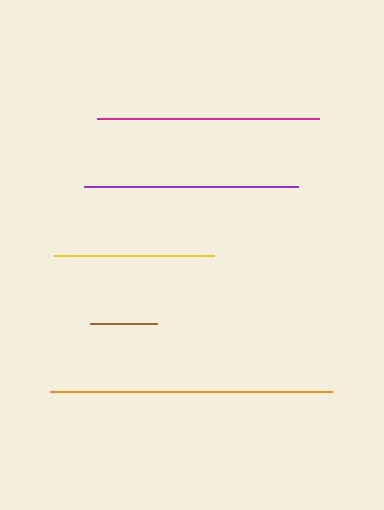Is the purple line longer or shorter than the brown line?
The purple line is longer than the brown line.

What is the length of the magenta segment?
The magenta segment is approximately 222 pixels long.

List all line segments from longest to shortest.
From longest to shortest: orange, magenta, purple, yellow, brown.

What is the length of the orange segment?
The orange segment is approximately 282 pixels long.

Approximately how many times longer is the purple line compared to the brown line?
The purple line is approximately 3.2 times the length of the brown line.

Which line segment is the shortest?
The brown line is the shortest at approximately 66 pixels.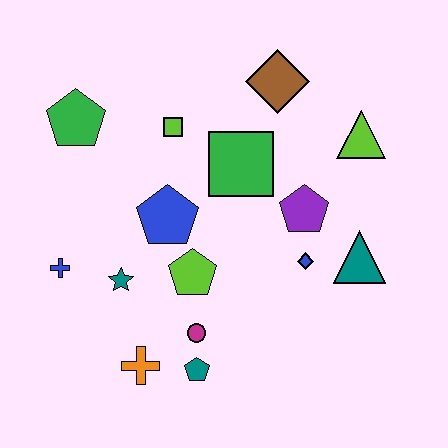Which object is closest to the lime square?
The green square is closest to the lime square.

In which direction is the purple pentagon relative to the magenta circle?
The purple pentagon is above the magenta circle.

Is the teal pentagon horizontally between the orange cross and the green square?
Yes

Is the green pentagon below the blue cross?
No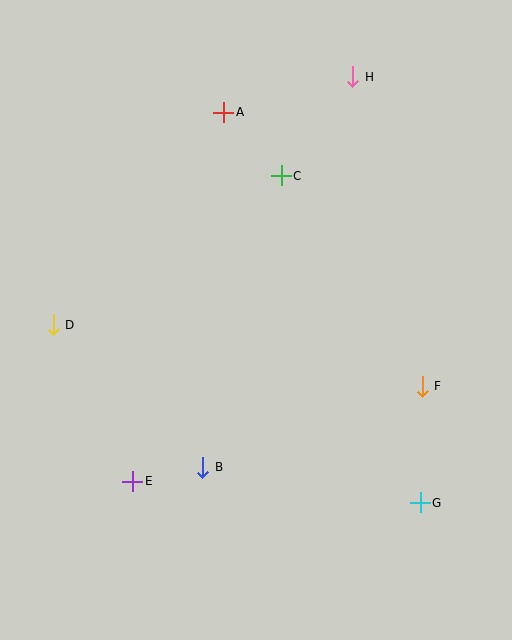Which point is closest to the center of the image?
Point C at (281, 176) is closest to the center.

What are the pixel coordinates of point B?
Point B is at (203, 467).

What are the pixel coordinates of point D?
Point D is at (53, 325).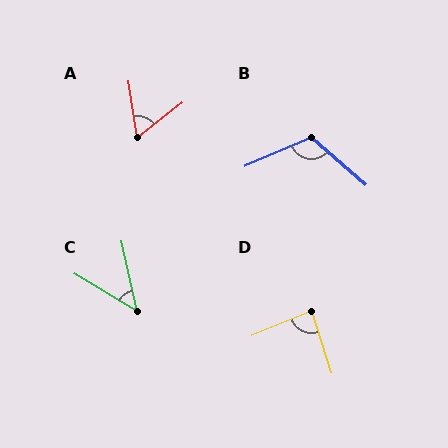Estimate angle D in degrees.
Approximately 84 degrees.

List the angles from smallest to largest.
C (47°), A (61°), D (84°), B (116°).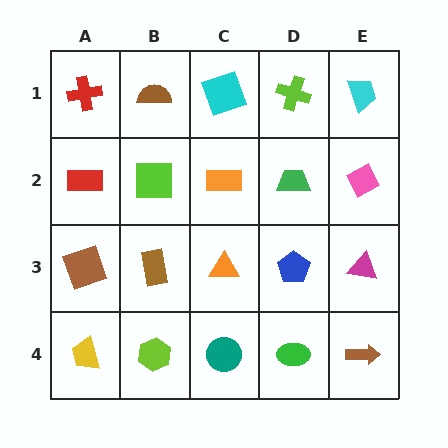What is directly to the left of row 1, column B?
A red cross.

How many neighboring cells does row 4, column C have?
3.